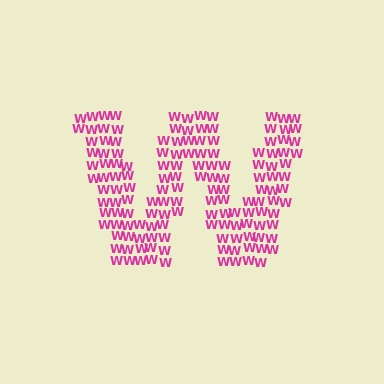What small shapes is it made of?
It is made of small letter W's.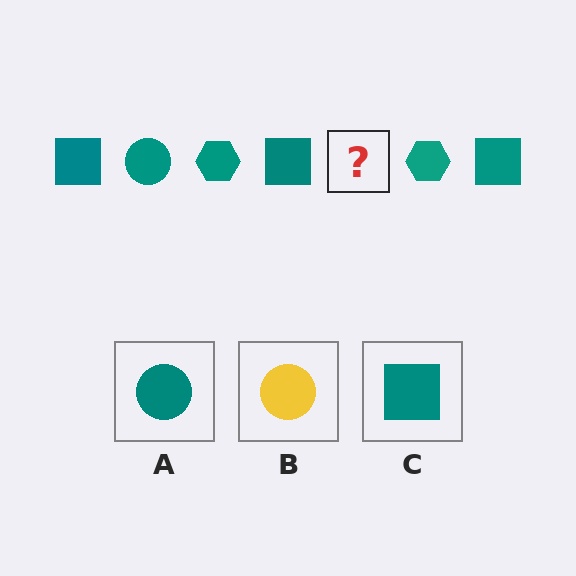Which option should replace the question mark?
Option A.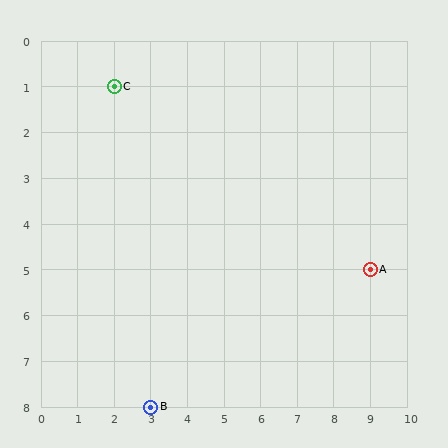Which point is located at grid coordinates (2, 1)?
Point C is at (2, 1).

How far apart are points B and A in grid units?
Points B and A are 6 columns and 3 rows apart (about 6.7 grid units diagonally).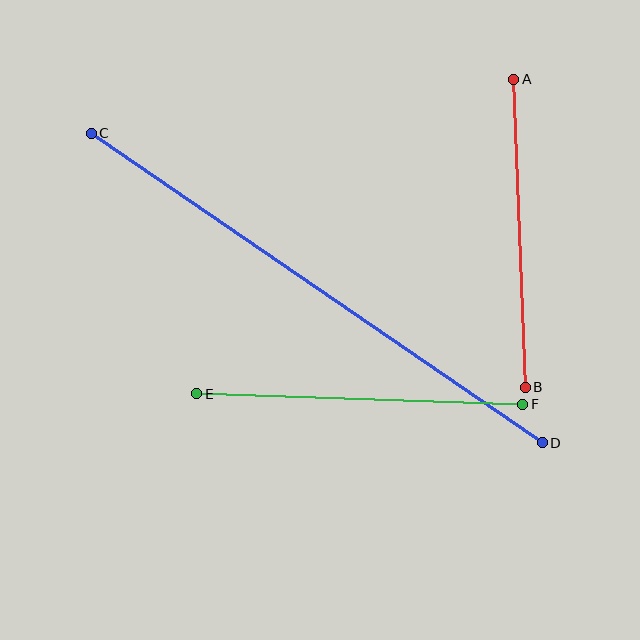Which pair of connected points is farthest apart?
Points C and D are farthest apart.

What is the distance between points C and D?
The distance is approximately 547 pixels.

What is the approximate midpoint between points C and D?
The midpoint is at approximately (317, 288) pixels.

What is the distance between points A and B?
The distance is approximately 308 pixels.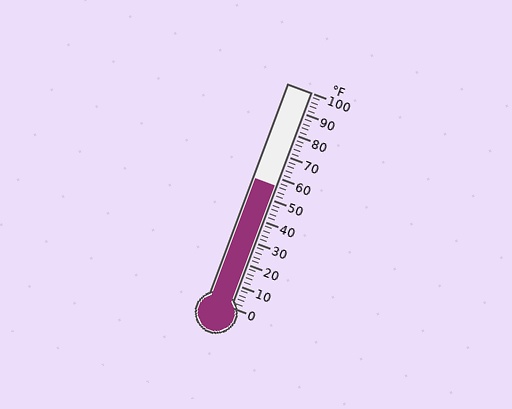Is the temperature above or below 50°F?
The temperature is above 50°F.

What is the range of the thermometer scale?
The thermometer scale ranges from 0°F to 100°F.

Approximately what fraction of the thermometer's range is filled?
The thermometer is filled to approximately 55% of its range.